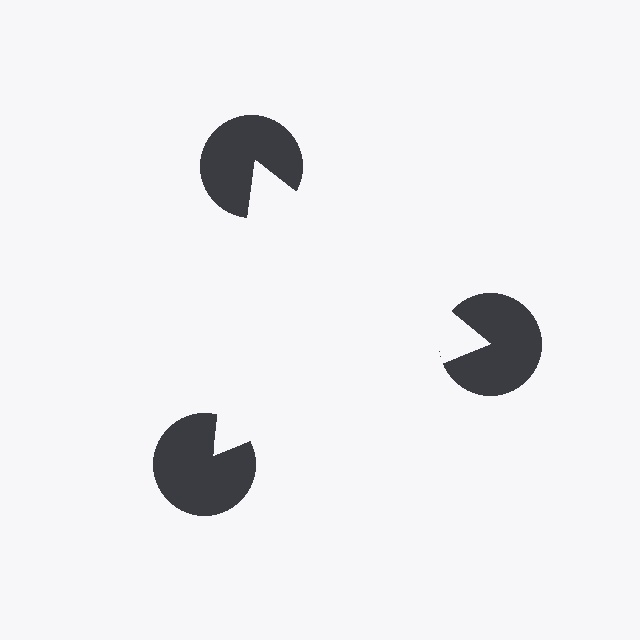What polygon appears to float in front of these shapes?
An illusory triangle — its edges are inferred from the aligned wedge cuts in the pac-man discs, not physically drawn.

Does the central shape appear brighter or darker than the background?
It typically appears slightly brighter than the background, even though no actual brightness change is drawn.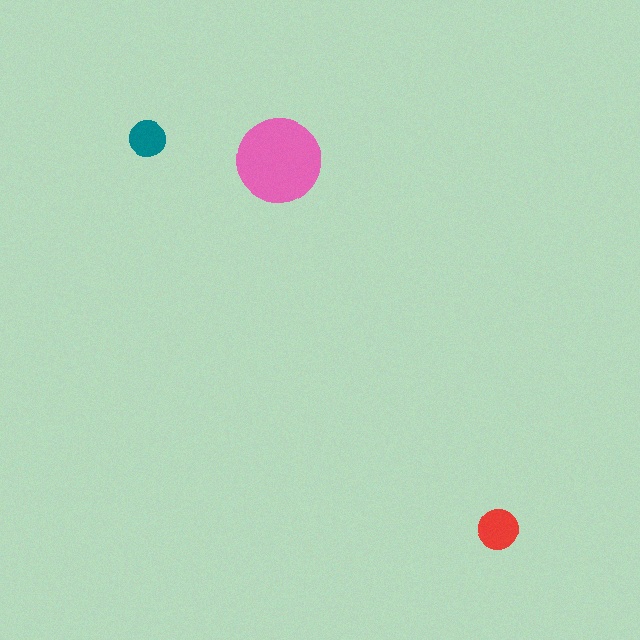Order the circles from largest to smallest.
the pink one, the red one, the teal one.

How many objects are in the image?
There are 3 objects in the image.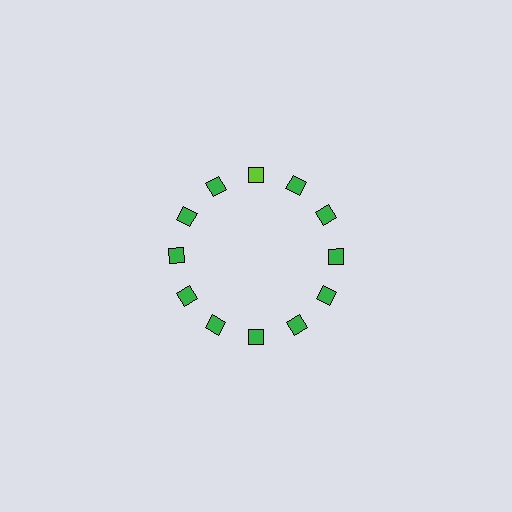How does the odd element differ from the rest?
It has a different color: lime instead of green.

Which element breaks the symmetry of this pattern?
The lime diamond at roughly the 12 o'clock position breaks the symmetry. All other shapes are green diamonds.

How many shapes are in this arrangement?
There are 12 shapes arranged in a ring pattern.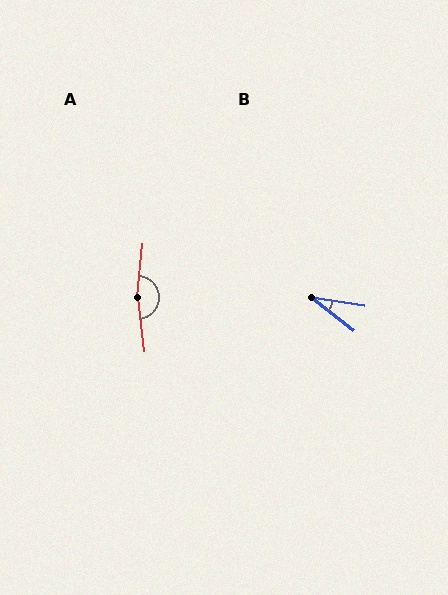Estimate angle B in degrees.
Approximately 29 degrees.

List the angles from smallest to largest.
B (29°), A (167°).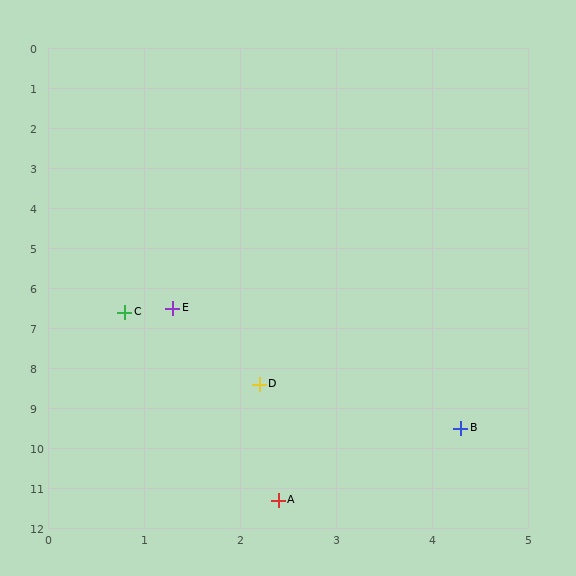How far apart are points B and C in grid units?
Points B and C are about 4.5 grid units apart.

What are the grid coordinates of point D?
Point D is at approximately (2.2, 8.4).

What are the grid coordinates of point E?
Point E is at approximately (1.3, 6.5).